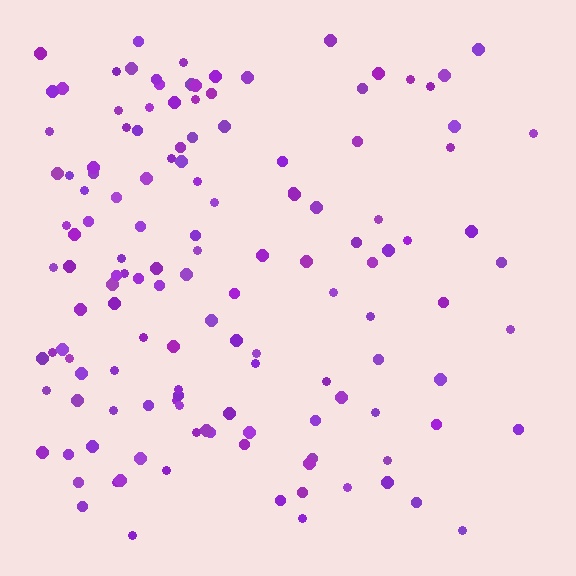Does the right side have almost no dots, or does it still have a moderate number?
Still a moderate number, just noticeably fewer than the left.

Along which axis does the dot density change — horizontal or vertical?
Horizontal.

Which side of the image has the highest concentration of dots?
The left.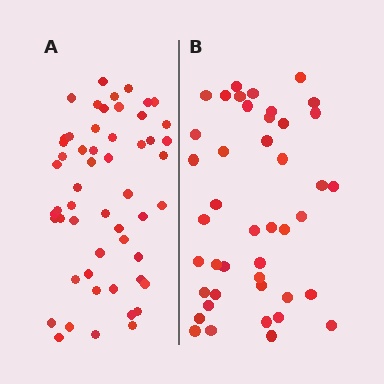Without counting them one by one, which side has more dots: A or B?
Region A (the left region) has more dots.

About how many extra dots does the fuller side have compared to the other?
Region A has roughly 12 or so more dots than region B.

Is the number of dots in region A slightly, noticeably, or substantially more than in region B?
Region A has noticeably more, but not dramatically so. The ratio is roughly 1.3 to 1.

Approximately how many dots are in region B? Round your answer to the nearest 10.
About 40 dots. (The exact count is 43, which rounds to 40.)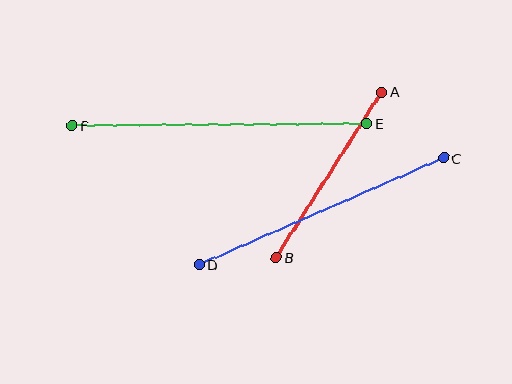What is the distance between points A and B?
The distance is approximately 196 pixels.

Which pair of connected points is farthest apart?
Points E and F are farthest apart.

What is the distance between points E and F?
The distance is approximately 294 pixels.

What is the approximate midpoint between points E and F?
The midpoint is at approximately (220, 125) pixels.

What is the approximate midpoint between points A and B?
The midpoint is at approximately (329, 175) pixels.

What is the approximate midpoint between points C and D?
The midpoint is at approximately (322, 211) pixels.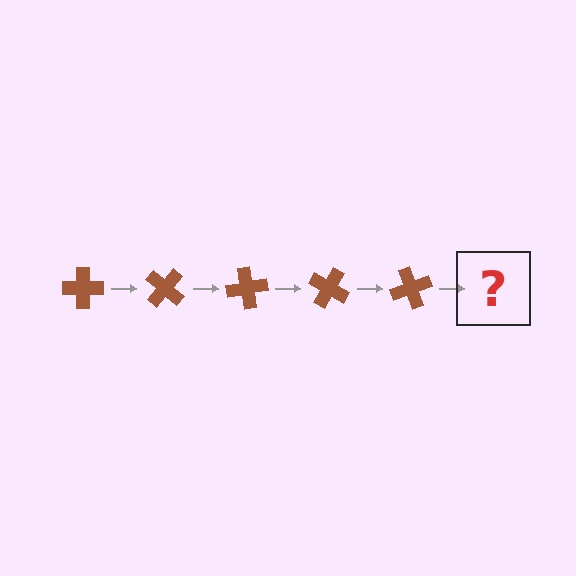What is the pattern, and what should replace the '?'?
The pattern is that the cross rotates 40 degrees each step. The '?' should be a brown cross rotated 200 degrees.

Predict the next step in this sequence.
The next step is a brown cross rotated 200 degrees.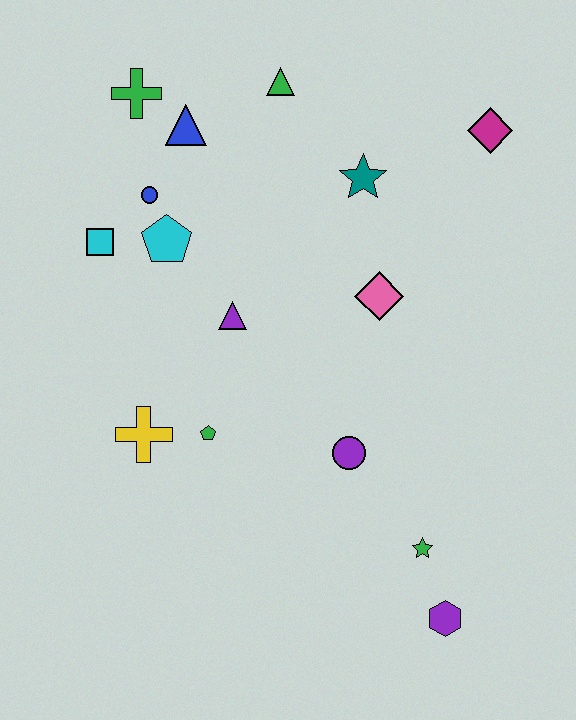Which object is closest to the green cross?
The blue triangle is closest to the green cross.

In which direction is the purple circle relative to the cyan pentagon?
The purple circle is below the cyan pentagon.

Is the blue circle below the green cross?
Yes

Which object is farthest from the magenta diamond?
The purple hexagon is farthest from the magenta diamond.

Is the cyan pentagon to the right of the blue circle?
Yes